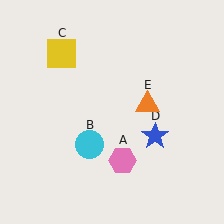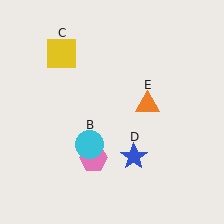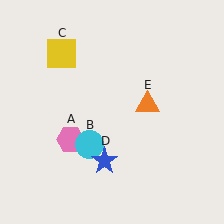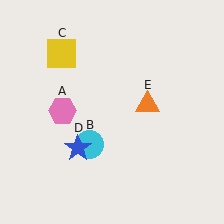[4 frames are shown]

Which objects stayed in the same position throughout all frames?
Cyan circle (object B) and yellow square (object C) and orange triangle (object E) remained stationary.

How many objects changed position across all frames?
2 objects changed position: pink hexagon (object A), blue star (object D).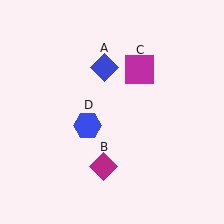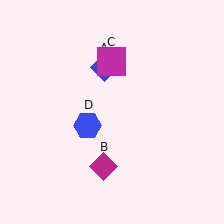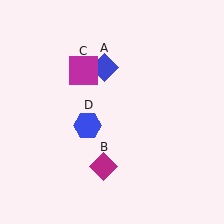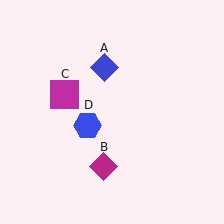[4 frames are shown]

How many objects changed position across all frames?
1 object changed position: magenta square (object C).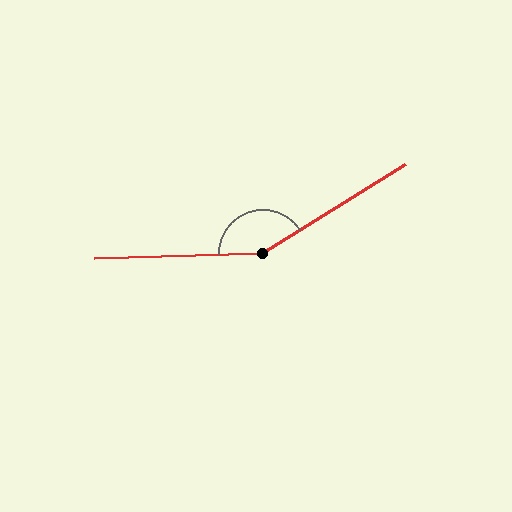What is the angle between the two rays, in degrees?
Approximately 150 degrees.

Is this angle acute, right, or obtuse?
It is obtuse.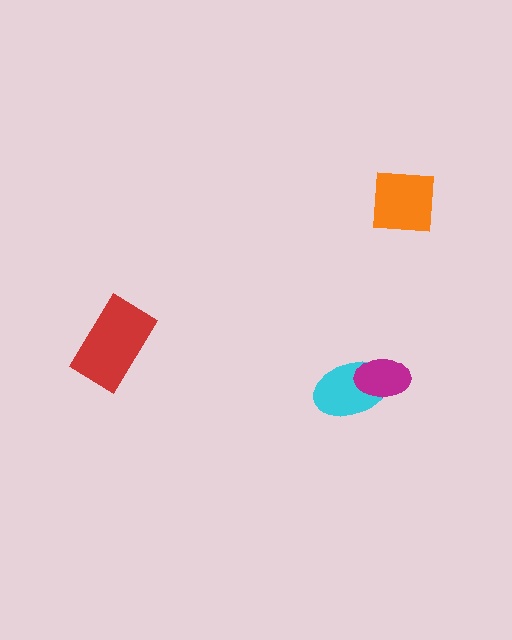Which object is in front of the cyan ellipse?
The magenta ellipse is in front of the cyan ellipse.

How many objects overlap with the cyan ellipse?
1 object overlaps with the cyan ellipse.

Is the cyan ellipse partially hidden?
Yes, it is partially covered by another shape.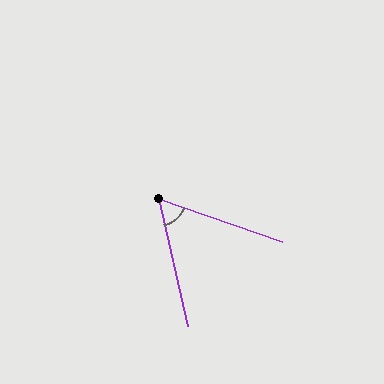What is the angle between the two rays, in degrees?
Approximately 58 degrees.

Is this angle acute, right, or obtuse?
It is acute.